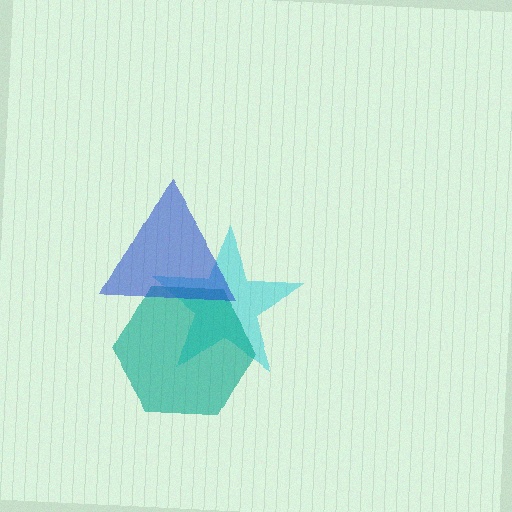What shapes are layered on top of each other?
The layered shapes are: a cyan star, a teal hexagon, a blue triangle.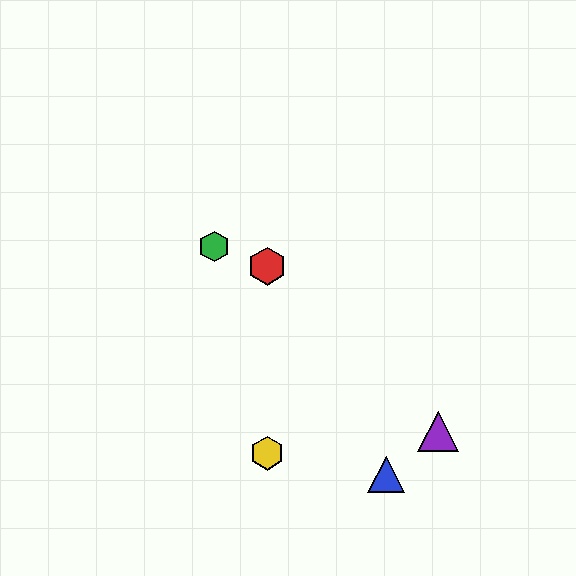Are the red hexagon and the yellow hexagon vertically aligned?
Yes, both are at x≈267.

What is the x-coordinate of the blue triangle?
The blue triangle is at x≈386.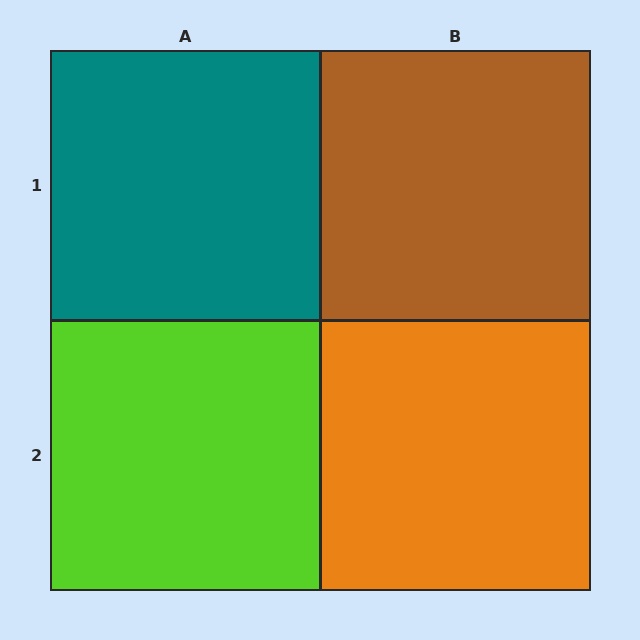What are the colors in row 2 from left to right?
Lime, orange.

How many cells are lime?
1 cell is lime.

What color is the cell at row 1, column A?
Teal.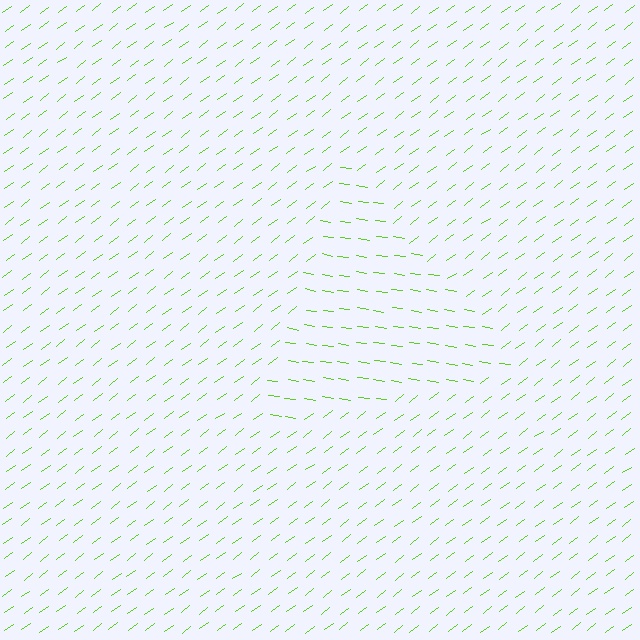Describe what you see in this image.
The image is filled with small lime line segments. A triangle region in the image has lines oriented differently from the surrounding lines, creating a visible texture boundary.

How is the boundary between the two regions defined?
The boundary is defined purely by a change in line orientation (approximately 45 degrees difference). All lines are the same color and thickness.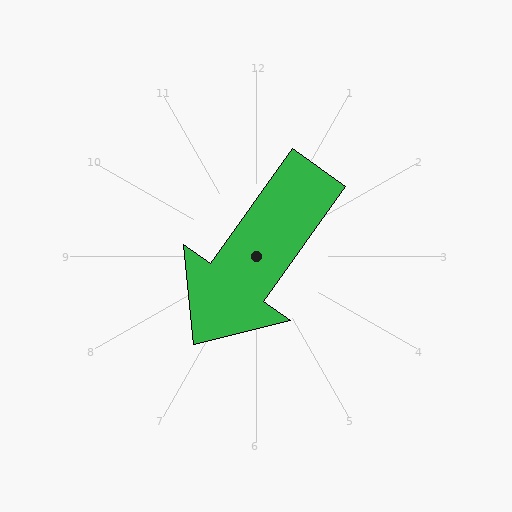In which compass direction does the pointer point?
Southwest.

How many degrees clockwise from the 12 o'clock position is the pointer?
Approximately 215 degrees.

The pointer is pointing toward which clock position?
Roughly 7 o'clock.